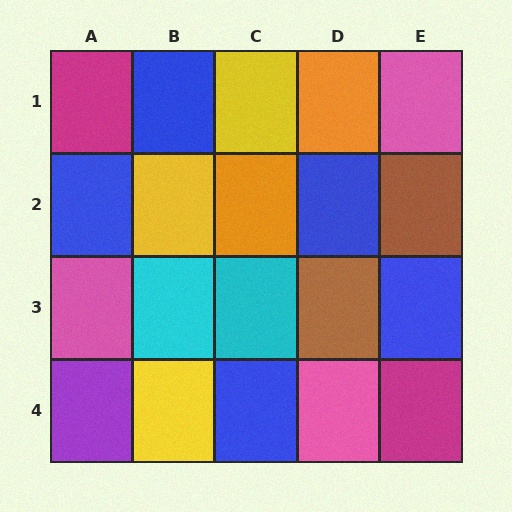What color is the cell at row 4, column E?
Magenta.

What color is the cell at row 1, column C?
Yellow.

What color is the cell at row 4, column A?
Purple.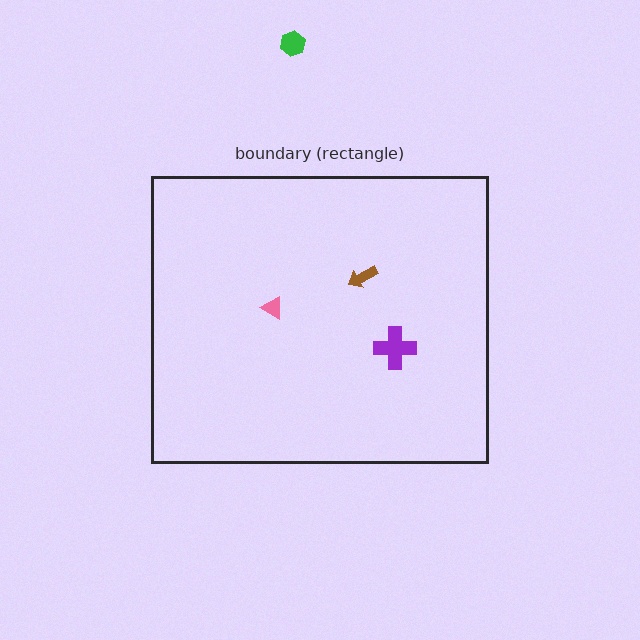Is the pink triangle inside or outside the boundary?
Inside.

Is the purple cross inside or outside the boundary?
Inside.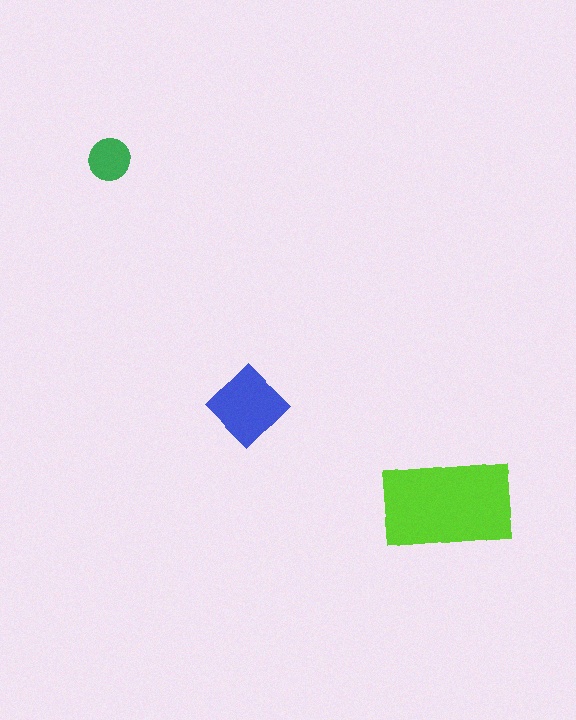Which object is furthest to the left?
The green circle is leftmost.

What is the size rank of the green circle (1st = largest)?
3rd.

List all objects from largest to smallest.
The lime rectangle, the blue diamond, the green circle.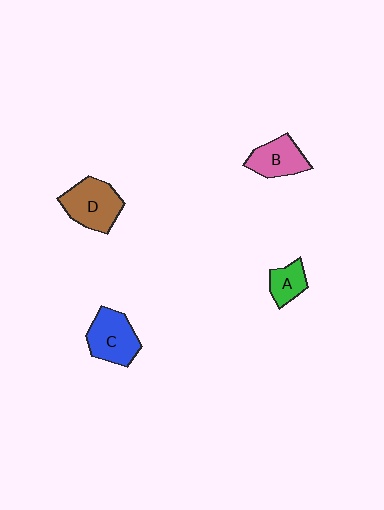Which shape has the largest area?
Shape D (brown).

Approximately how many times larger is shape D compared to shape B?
Approximately 1.3 times.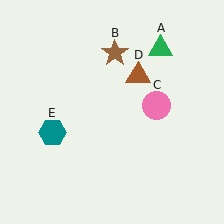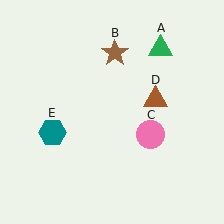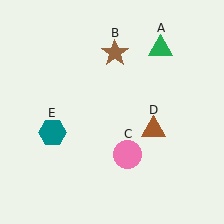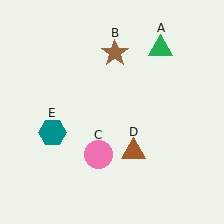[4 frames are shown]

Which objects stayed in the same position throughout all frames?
Green triangle (object A) and brown star (object B) and teal hexagon (object E) remained stationary.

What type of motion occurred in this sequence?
The pink circle (object C), brown triangle (object D) rotated clockwise around the center of the scene.